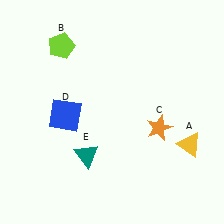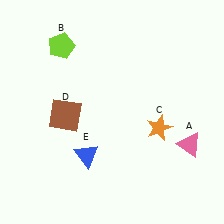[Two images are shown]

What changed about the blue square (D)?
In Image 1, D is blue. In Image 2, it changed to brown.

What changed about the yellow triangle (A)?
In Image 1, A is yellow. In Image 2, it changed to pink.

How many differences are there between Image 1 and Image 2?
There are 3 differences between the two images.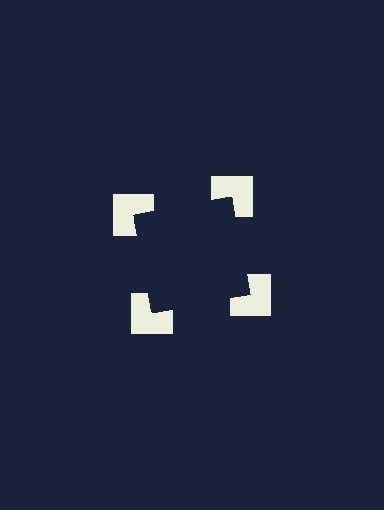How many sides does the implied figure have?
4 sides.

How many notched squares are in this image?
There are 4 — one at each vertex of the illusory square.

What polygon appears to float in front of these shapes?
An illusory square — its edges are inferred from the aligned wedge cuts in the notched squares, not physically drawn.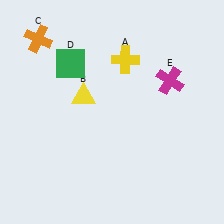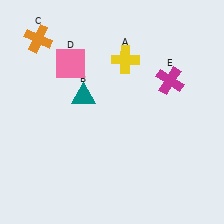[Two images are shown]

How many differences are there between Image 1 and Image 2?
There are 2 differences between the two images.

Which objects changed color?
B changed from yellow to teal. D changed from green to pink.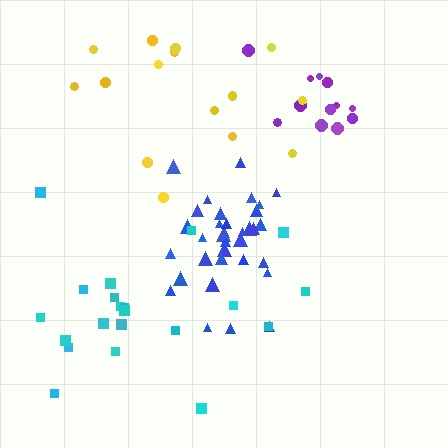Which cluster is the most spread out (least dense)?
Cyan.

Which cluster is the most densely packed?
Purple.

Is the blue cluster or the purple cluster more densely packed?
Purple.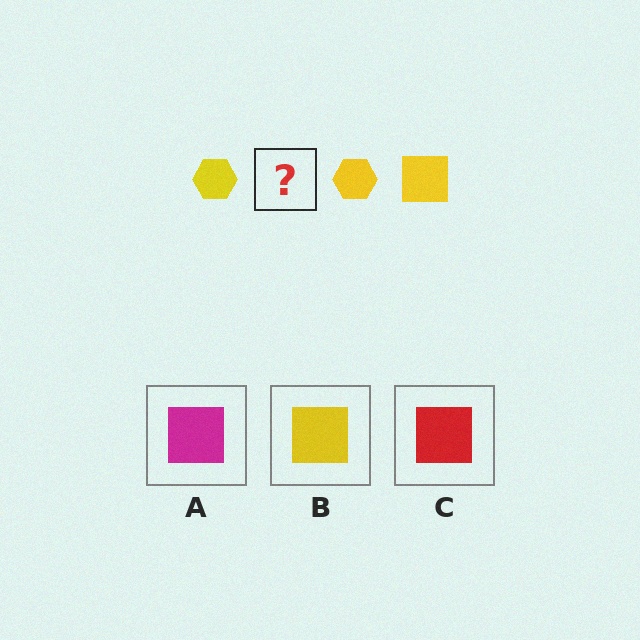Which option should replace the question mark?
Option B.